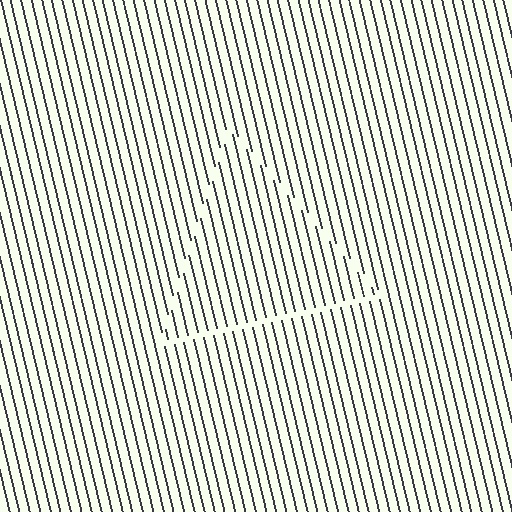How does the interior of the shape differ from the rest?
The interior of the shape contains the same grating, shifted by half a period — the contour is defined by the phase discontinuity where line-ends from the inner and outer gratings abut.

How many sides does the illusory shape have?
3 sides — the line-ends trace a triangle.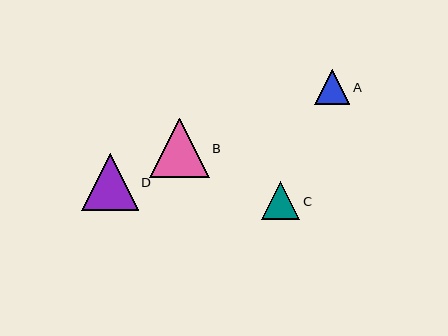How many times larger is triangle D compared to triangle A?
Triangle D is approximately 1.6 times the size of triangle A.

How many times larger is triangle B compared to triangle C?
Triangle B is approximately 1.5 times the size of triangle C.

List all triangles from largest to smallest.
From largest to smallest: B, D, C, A.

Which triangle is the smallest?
Triangle A is the smallest with a size of approximately 35 pixels.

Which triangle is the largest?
Triangle B is the largest with a size of approximately 59 pixels.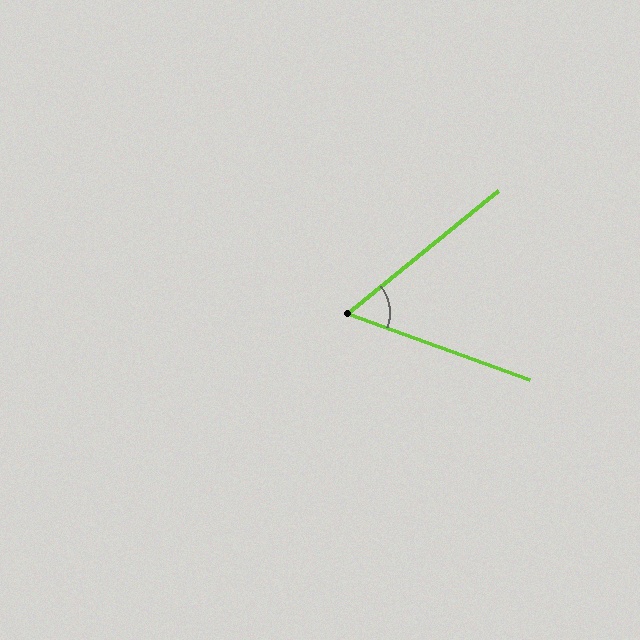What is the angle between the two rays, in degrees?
Approximately 59 degrees.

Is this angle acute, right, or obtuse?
It is acute.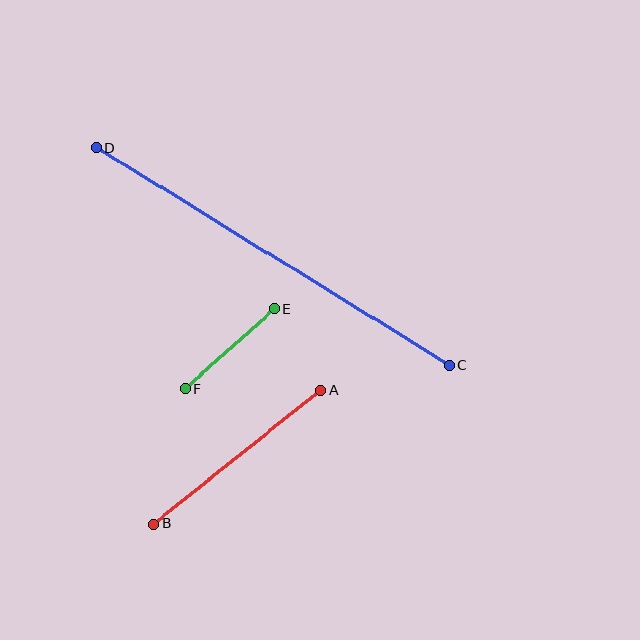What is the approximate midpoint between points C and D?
The midpoint is at approximately (273, 256) pixels.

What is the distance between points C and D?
The distance is approximately 415 pixels.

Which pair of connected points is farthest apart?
Points C and D are farthest apart.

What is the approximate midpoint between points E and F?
The midpoint is at approximately (230, 349) pixels.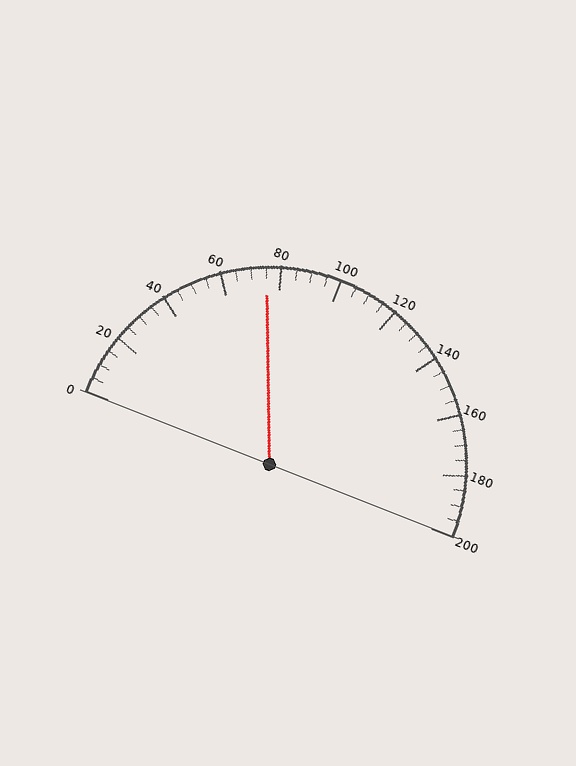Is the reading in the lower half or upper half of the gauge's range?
The reading is in the lower half of the range (0 to 200).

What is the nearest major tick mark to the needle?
The nearest major tick mark is 80.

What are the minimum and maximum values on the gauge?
The gauge ranges from 0 to 200.